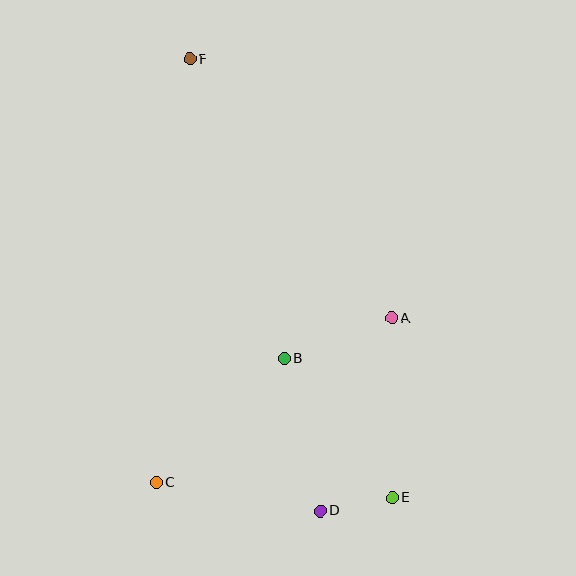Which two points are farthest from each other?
Points E and F are farthest from each other.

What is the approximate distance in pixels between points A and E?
The distance between A and E is approximately 179 pixels.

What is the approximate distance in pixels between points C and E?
The distance between C and E is approximately 237 pixels.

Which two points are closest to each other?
Points D and E are closest to each other.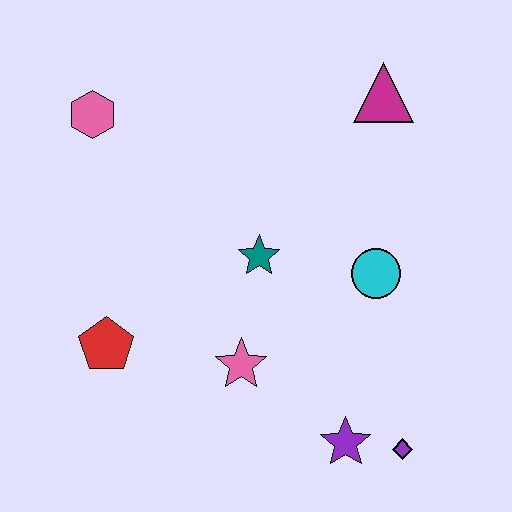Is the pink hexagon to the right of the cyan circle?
No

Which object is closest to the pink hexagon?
The teal star is closest to the pink hexagon.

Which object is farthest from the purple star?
The pink hexagon is farthest from the purple star.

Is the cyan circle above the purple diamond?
Yes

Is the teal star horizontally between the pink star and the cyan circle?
Yes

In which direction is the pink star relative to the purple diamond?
The pink star is to the left of the purple diamond.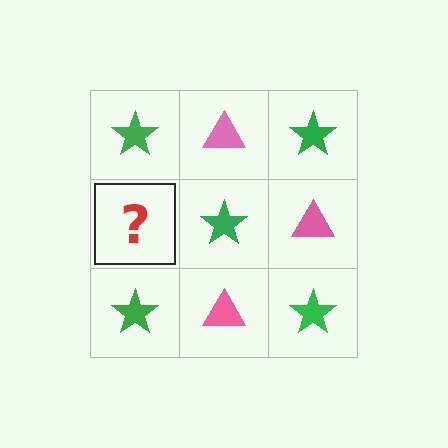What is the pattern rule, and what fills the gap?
The rule is that it alternates green star and pink triangle in a checkerboard pattern. The gap should be filled with a pink triangle.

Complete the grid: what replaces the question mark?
The question mark should be replaced with a pink triangle.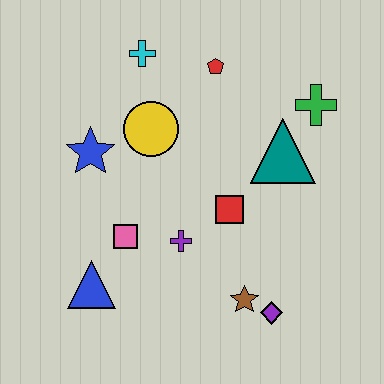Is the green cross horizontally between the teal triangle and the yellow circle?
No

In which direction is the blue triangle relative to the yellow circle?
The blue triangle is below the yellow circle.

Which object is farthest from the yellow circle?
The purple diamond is farthest from the yellow circle.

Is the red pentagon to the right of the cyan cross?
Yes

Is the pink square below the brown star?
No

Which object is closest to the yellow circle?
The blue star is closest to the yellow circle.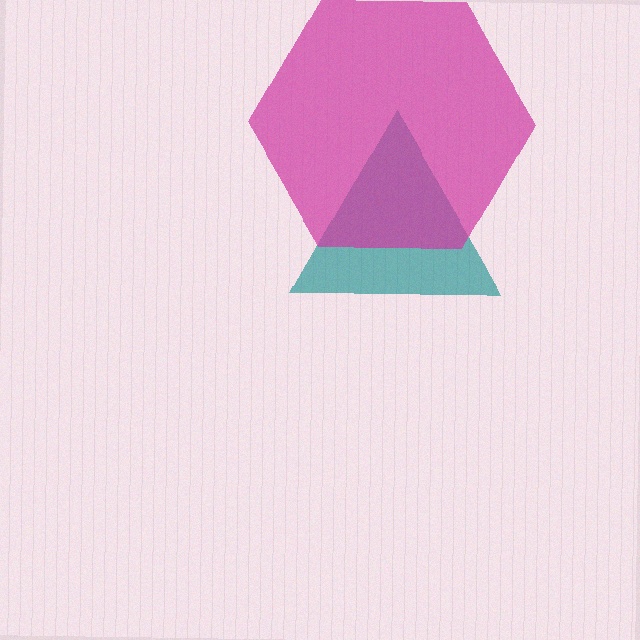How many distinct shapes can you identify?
There are 2 distinct shapes: a teal triangle, a magenta hexagon.